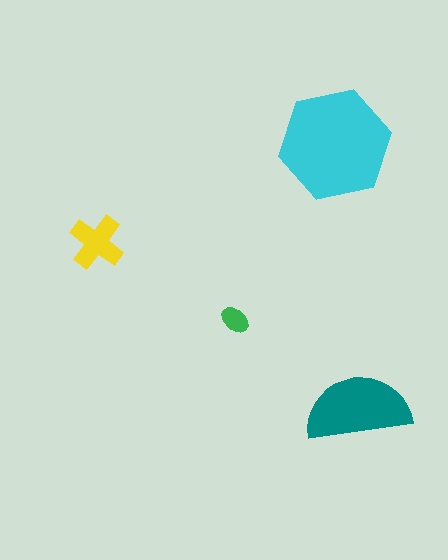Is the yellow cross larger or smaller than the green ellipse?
Larger.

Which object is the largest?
The cyan hexagon.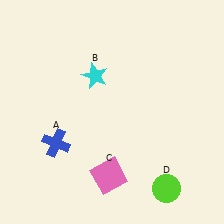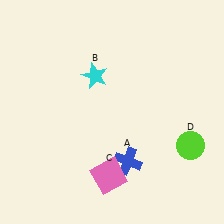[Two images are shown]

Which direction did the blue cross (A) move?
The blue cross (A) moved right.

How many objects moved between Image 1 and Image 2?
2 objects moved between the two images.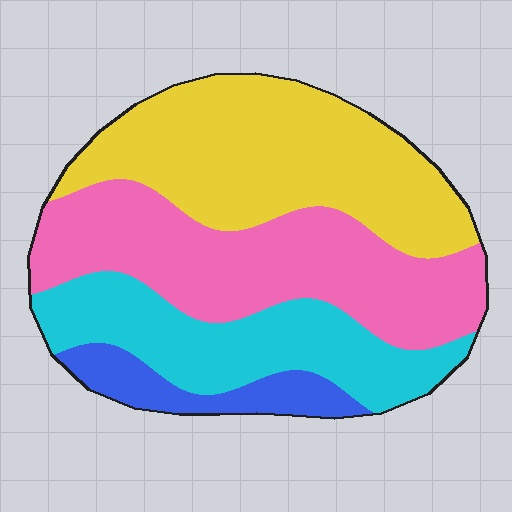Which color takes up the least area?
Blue, at roughly 10%.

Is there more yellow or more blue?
Yellow.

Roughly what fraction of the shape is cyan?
Cyan takes up less than a quarter of the shape.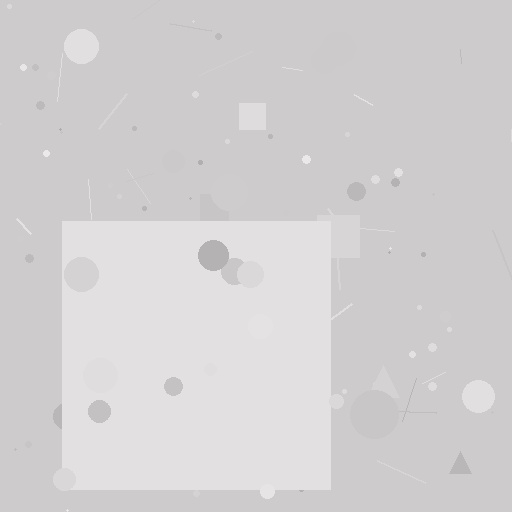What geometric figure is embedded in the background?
A square is embedded in the background.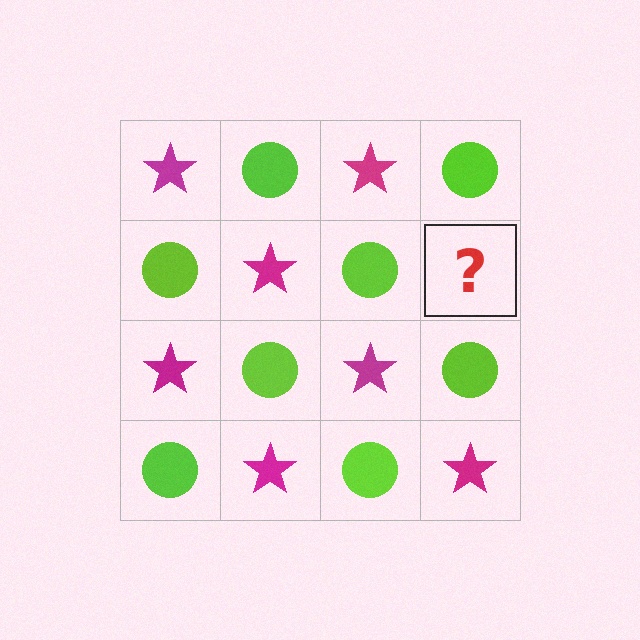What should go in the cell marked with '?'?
The missing cell should contain a magenta star.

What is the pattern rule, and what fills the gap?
The rule is that it alternates magenta star and lime circle in a checkerboard pattern. The gap should be filled with a magenta star.